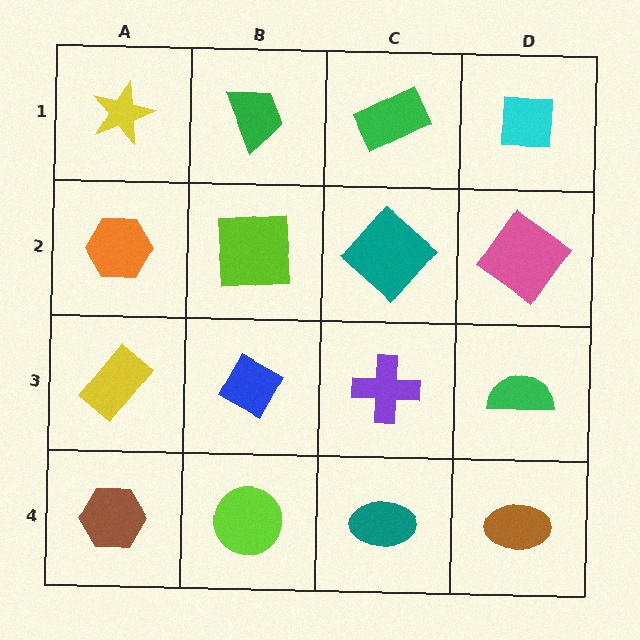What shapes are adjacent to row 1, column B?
A lime square (row 2, column B), a yellow star (row 1, column A), a green rectangle (row 1, column C).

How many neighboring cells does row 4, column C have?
3.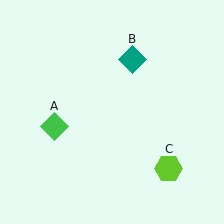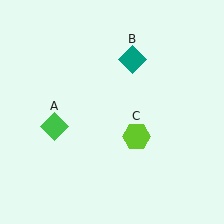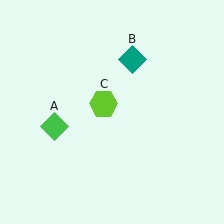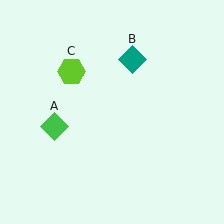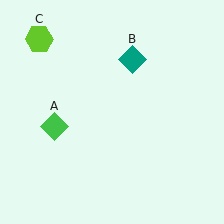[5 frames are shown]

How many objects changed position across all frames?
1 object changed position: lime hexagon (object C).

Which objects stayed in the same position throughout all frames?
Green diamond (object A) and teal diamond (object B) remained stationary.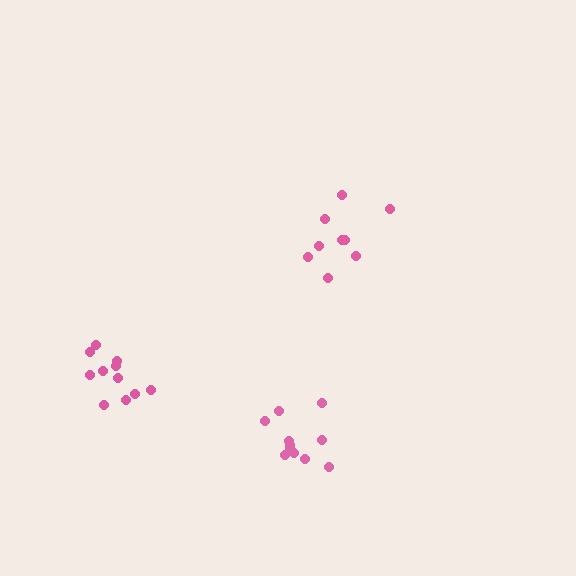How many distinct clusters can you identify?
There are 3 distinct clusters.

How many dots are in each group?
Group 1: 9 dots, Group 2: 11 dots, Group 3: 11 dots (31 total).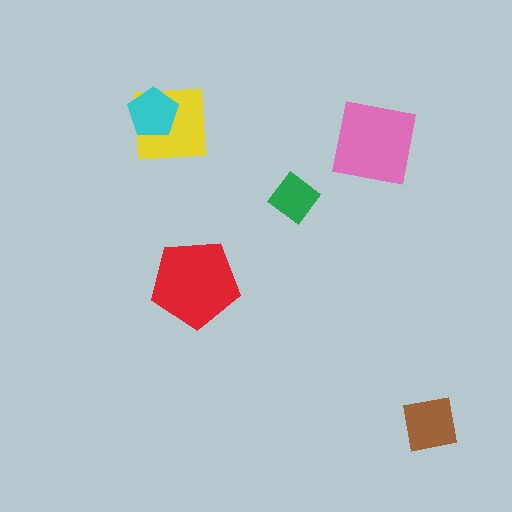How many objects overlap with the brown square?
0 objects overlap with the brown square.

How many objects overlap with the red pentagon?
0 objects overlap with the red pentagon.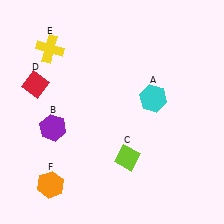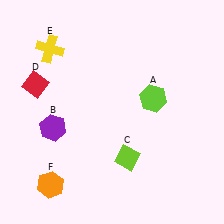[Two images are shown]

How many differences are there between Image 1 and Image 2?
There is 1 difference between the two images.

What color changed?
The hexagon (A) changed from cyan in Image 1 to lime in Image 2.